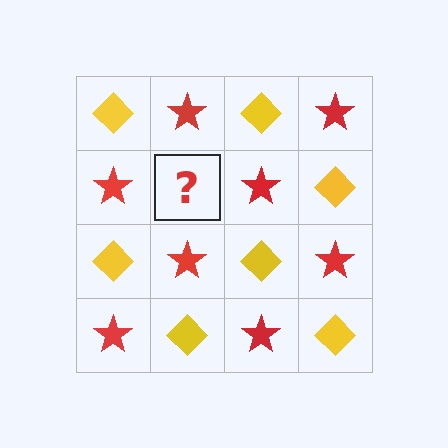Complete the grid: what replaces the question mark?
The question mark should be replaced with a yellow diamond.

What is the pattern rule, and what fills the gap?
The rule is that it alternates yellow diamond and red star in a checkerboard pattern. The gap should be filled with a yellow diamond.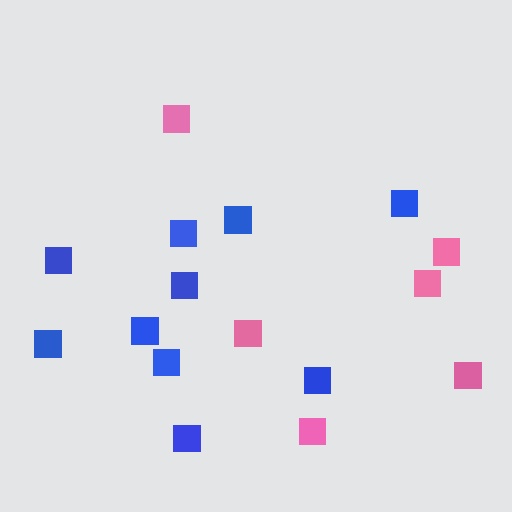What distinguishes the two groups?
There are 2 groups: one group of pink squares (6) and one group of blue squares (10).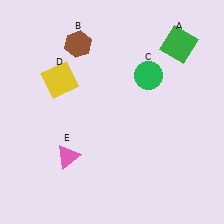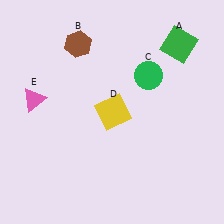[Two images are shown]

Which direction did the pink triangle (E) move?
The pink triangle (E) moved up.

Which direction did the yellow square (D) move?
The yellow square (D) moved right.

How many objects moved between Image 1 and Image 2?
2 objects moved between the two images.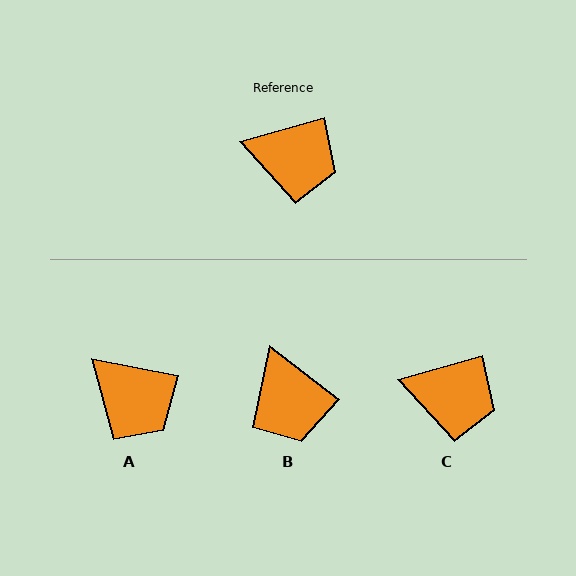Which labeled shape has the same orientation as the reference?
C.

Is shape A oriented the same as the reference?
No, it is off by about 27 degrees.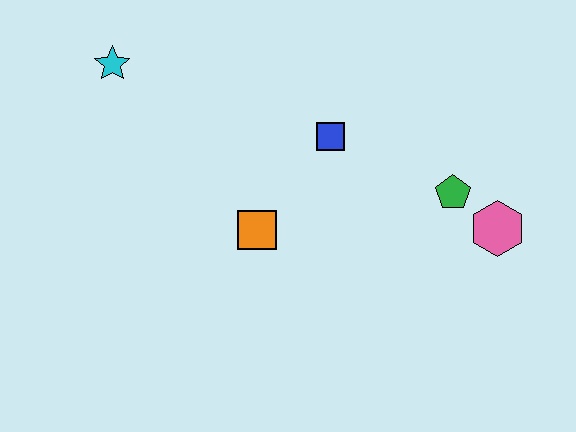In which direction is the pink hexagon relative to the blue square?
The pink hexagon is to the right of the blue square.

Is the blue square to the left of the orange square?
No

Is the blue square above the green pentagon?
Yes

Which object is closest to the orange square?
The blue square is closest to the orange square.